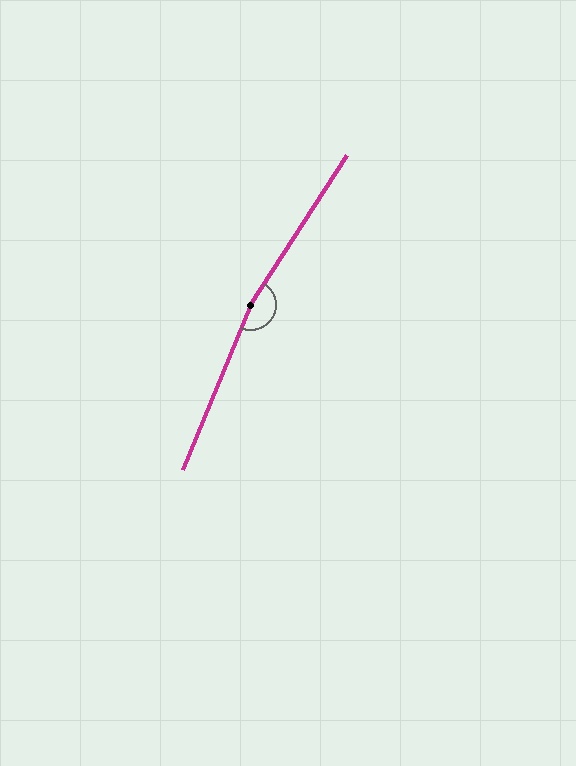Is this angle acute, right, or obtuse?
It is obtuse.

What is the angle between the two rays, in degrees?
Approximately 169 degrees.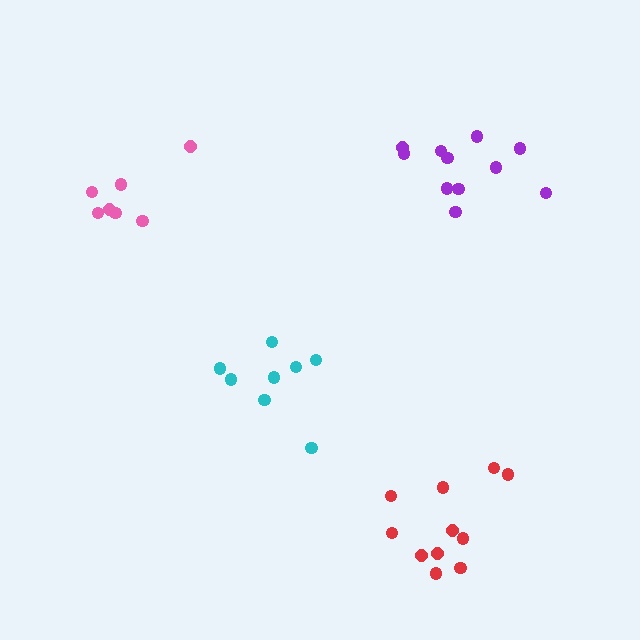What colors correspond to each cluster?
The clusters are colored: cyan, pink, red, purple.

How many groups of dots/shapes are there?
There are 4 groups.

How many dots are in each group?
Group 1: 8 dots, Group 2: 7 dots, Group 3: 11 dots, Group 4: 11 dots (37 total).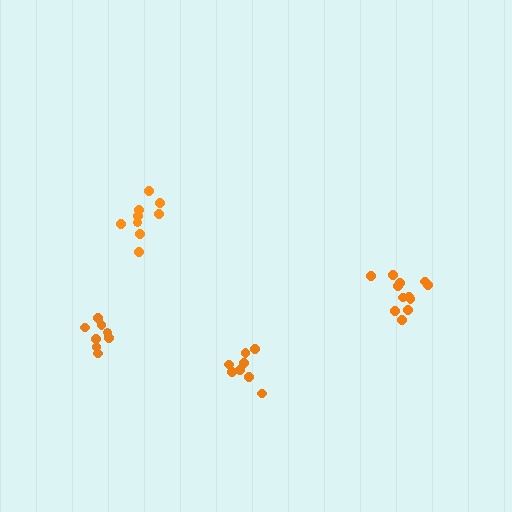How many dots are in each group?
Group 1: 8 dots, Group 2: 9 dots, Group 3: 13 dots, Group 4: 8 dots (38 total).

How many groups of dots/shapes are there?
There are 4 groups.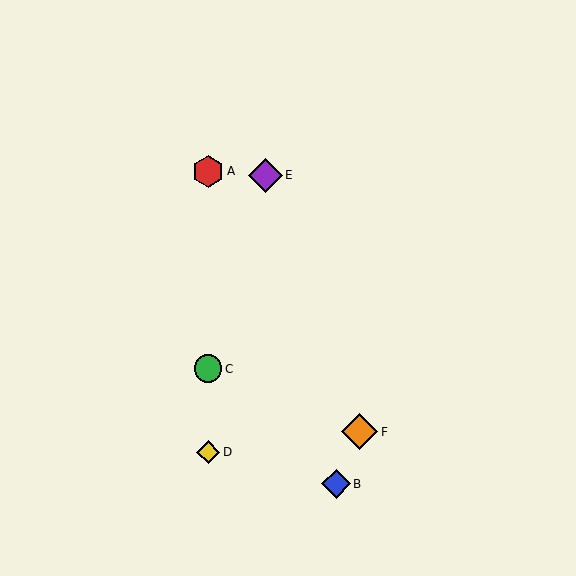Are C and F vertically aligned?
No, C is at x≈208 and F is at x≈360.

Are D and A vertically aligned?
Yes, both are at x≈208.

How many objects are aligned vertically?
3 objects (A, C, D) are aligned vertically.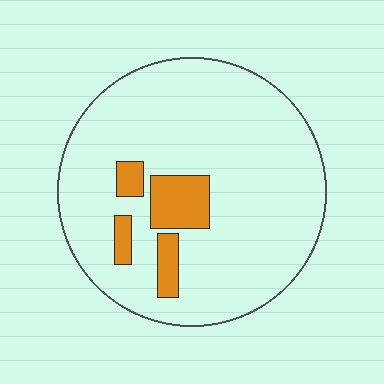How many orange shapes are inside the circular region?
4.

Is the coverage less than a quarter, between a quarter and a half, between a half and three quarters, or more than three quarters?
Less than a quarter.